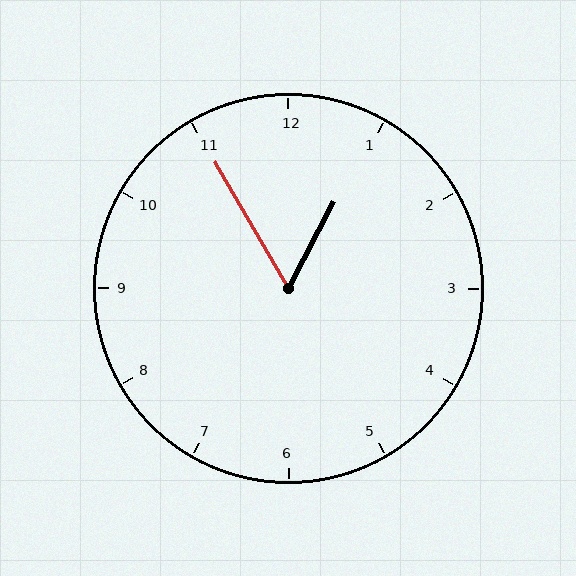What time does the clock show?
12:55.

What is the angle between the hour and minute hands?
Approximately 58 degrees.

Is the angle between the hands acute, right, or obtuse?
It is acute.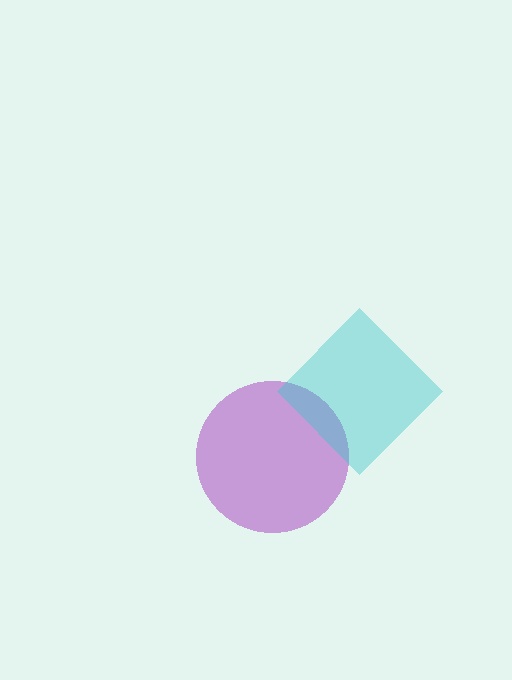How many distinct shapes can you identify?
There are 2 distinct shapes: a purple circle, a cyan diamond.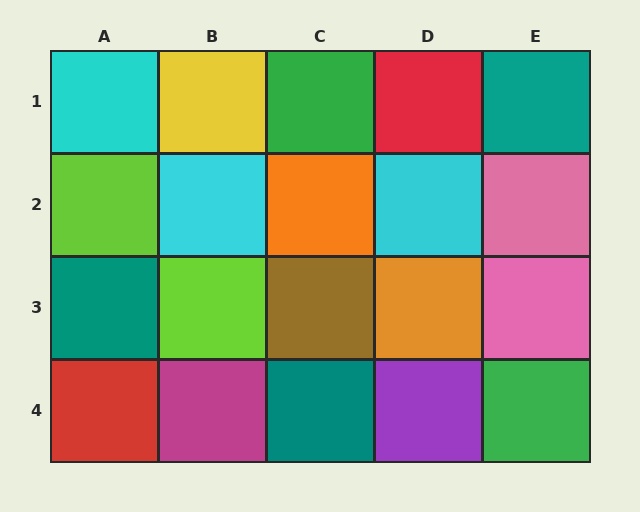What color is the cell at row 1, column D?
Red.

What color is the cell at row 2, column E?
Pink.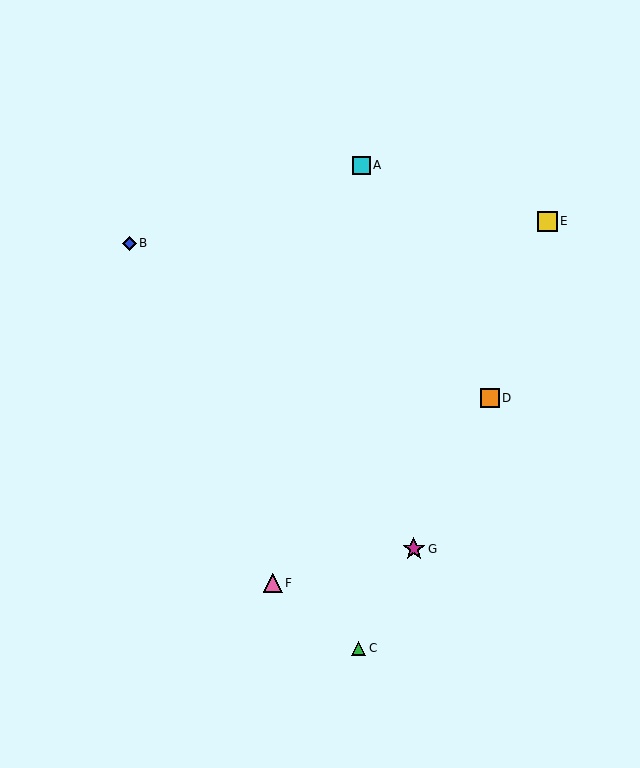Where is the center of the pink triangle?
The center of the pink triangle is at (273, 583).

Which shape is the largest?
The magenta star (labeled G) is the largest.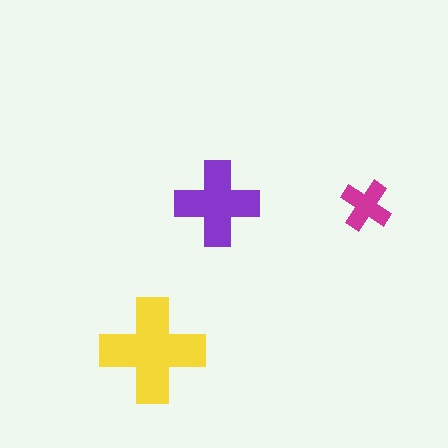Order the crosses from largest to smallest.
the yellow one, the purple one, the magenta one.